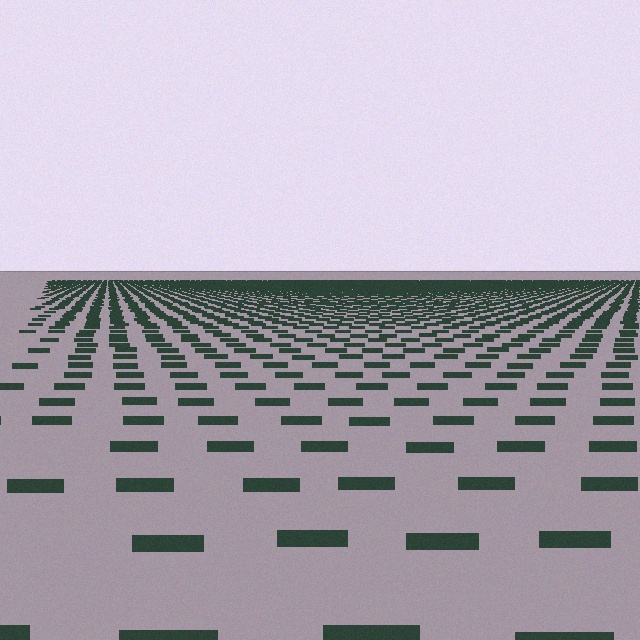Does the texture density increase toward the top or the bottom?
Density increases toward the top.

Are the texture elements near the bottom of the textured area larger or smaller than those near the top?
Larger. Near the bottom, elements are closer to the viewer and appear at a bigger on-screen size.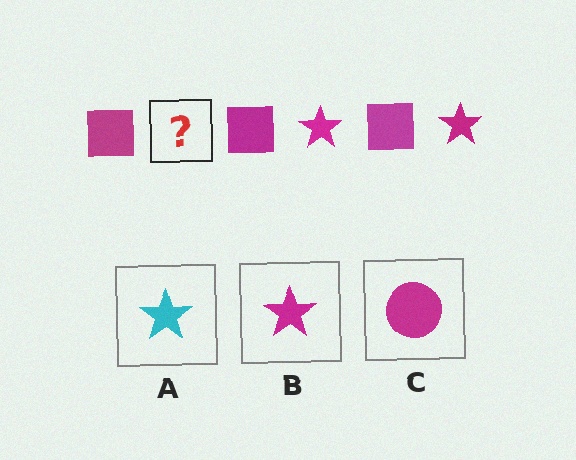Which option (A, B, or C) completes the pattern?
B.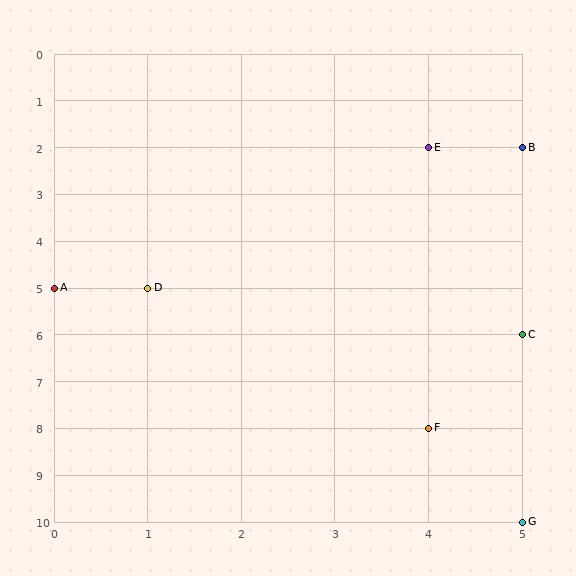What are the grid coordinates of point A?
Point A is at grid coordinates (0, 5).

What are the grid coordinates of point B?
Point B is at grid coordinates (5, 2).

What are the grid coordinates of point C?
Point C is at grid coordinates (5, 6).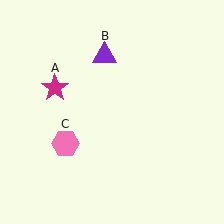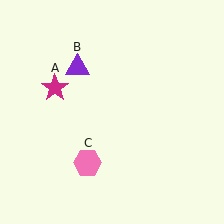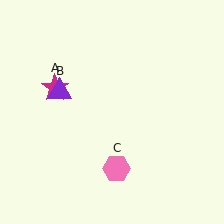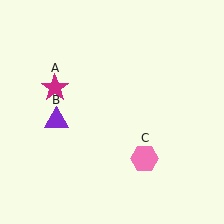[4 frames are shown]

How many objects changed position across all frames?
2 objects changed position: purple triangle (object B), pink hexagon (object C).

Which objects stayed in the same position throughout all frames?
Magenta star (object A) remained stationary.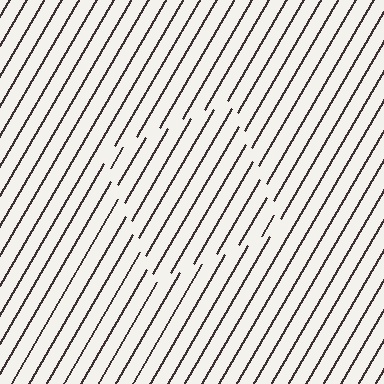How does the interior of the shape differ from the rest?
The interior of the shape contains the same grating, shifted by half a period — the contour is defined by the phase discontinuity where line-ends from the inner and outer gratings abut.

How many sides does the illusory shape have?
4 sides — the line-ends trace a square.